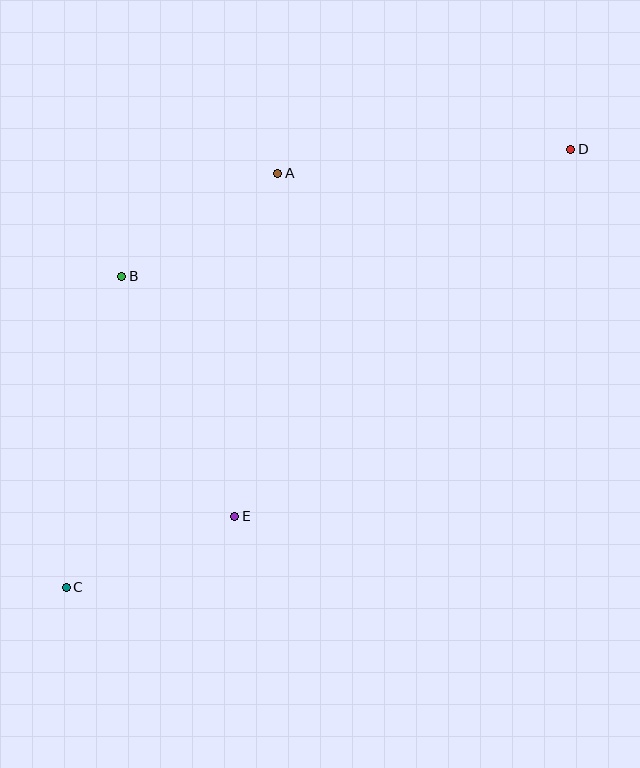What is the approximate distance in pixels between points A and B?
The distance between A and B is approximately 187 pixels.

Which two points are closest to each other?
Points C and E are closest to each other.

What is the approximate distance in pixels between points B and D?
The distance between B and D is approximately 467 pixels.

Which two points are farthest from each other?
Points C and D are farthest from each other.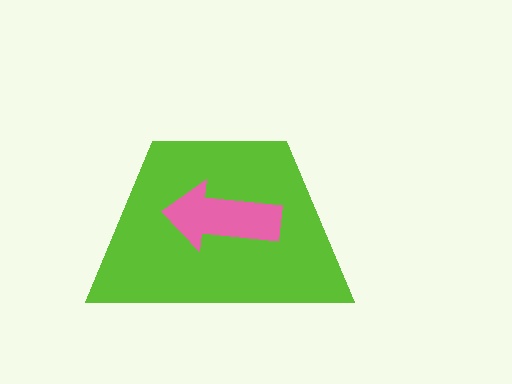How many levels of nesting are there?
2.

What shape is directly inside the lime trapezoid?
The pink arrow.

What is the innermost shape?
The pink arrow.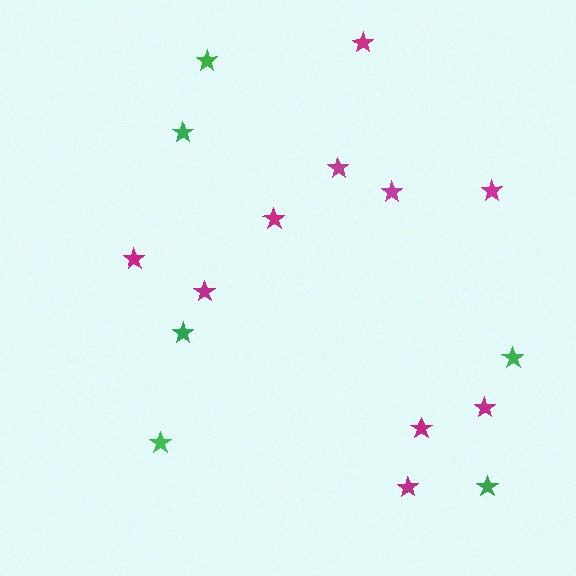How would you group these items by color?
There are 2 groups: one group of magenta stars (10) and one group of green stars (6).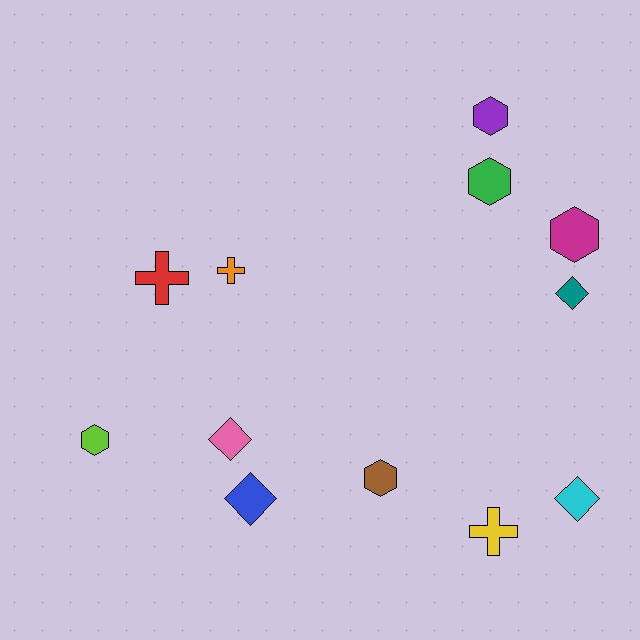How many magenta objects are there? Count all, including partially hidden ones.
There is 1 magenta object.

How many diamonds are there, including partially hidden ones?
There are 4 diamonds.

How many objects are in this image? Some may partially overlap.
There are 12 objects.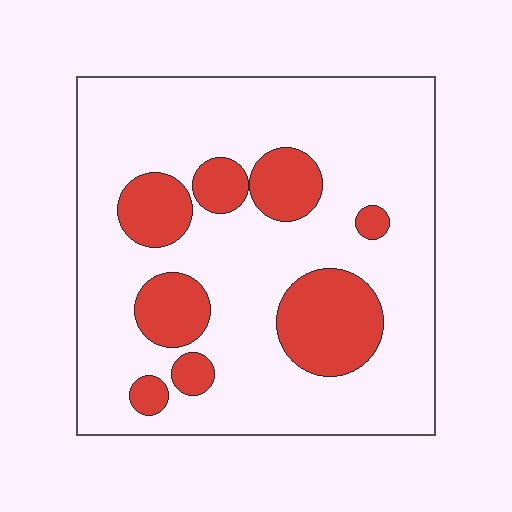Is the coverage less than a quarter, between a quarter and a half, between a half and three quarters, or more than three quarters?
Less than a quarter.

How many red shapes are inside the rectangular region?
8.